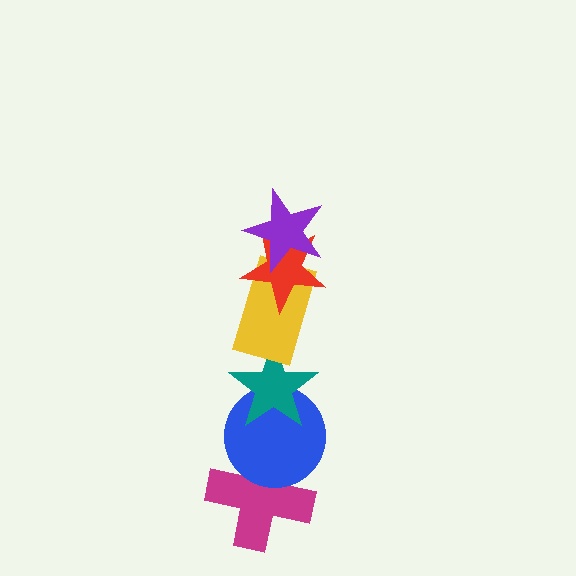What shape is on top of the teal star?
The yellow rectangle is on top of the teal star.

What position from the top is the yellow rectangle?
The yellow rectangle is 3rd from the top.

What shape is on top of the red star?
The purple star is on top of the red star.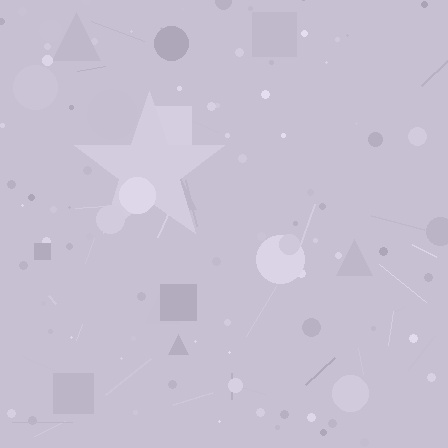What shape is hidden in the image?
A star is hidden in the image.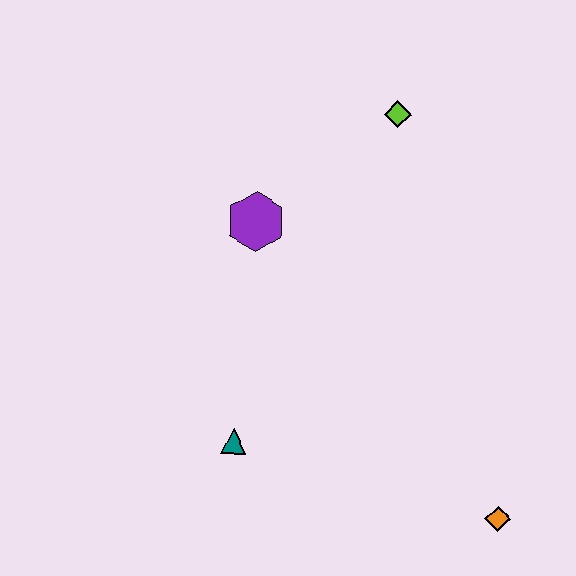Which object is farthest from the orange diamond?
The lime diamond is farthest from the orange diamond.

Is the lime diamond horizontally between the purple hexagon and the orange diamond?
Yes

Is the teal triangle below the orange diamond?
No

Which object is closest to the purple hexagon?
The lime diamond is closest to the purple hexagon.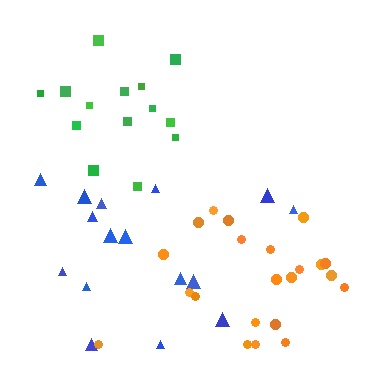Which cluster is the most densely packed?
Green.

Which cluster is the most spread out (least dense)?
Blue.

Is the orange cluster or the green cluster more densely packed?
Green.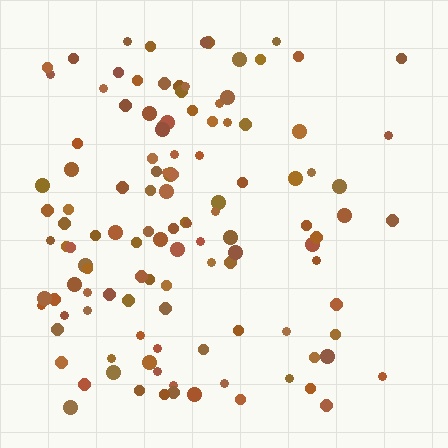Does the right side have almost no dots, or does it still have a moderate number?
Still a moderate number, just noticeably fewer than the left.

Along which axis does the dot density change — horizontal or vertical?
Horizontal.